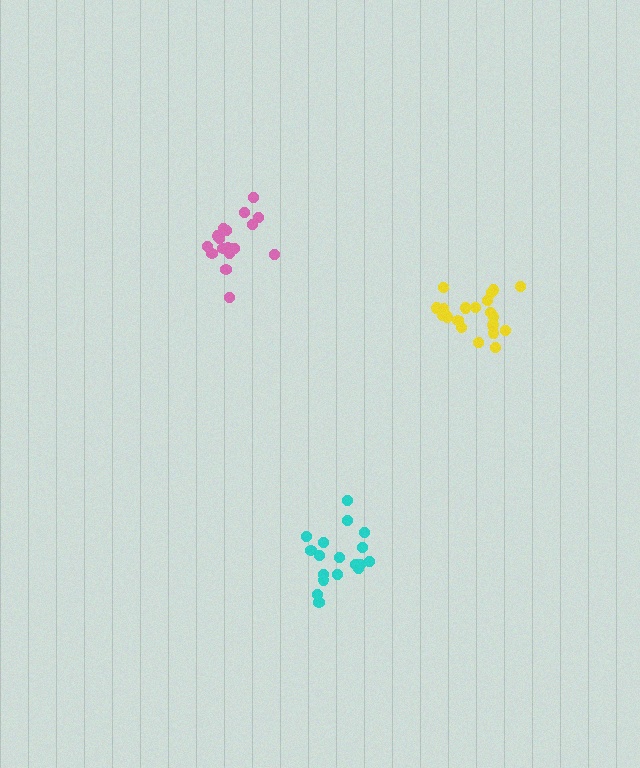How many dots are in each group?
Group 1: 17 dots, Group 2: 18 dots, Group 3: 20 dots (55 total).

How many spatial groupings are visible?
There are 3 spatial groupings.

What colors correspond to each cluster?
The clusters are colored: pink, cyan, yellow.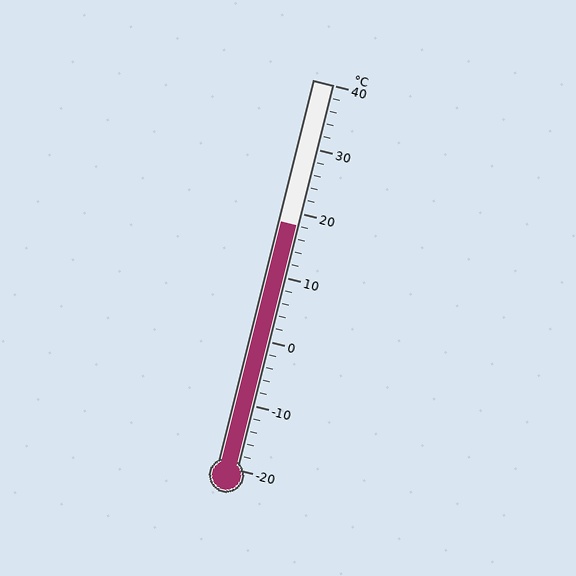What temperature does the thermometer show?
The thermometer shows approximately 18°C.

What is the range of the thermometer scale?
The thermometer scale ranges from -20°C to 40°C.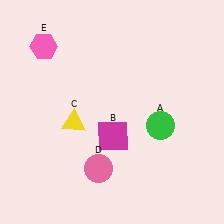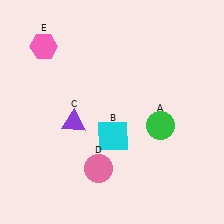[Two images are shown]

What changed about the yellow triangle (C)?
In Image 1, C is yellow. In Image 2, it changed to purple.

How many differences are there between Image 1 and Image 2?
There are 2 differences between the two images.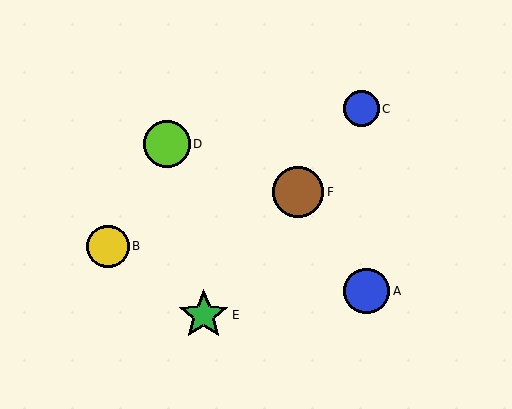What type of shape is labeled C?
Shape C is a blue circle.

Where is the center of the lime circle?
The center of the lime circle is at (167, 144).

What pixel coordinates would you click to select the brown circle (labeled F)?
Click at (298, 192) to select the brown circle F.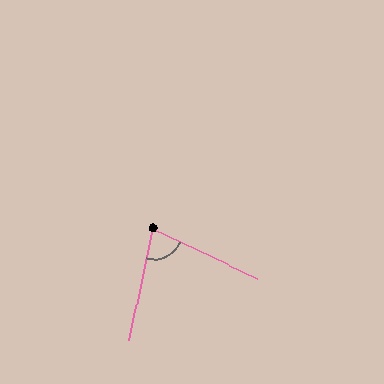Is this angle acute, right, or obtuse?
It is acute.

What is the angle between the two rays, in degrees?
Approximately 77 degrees.